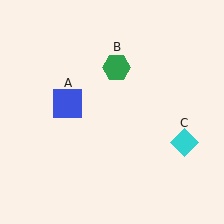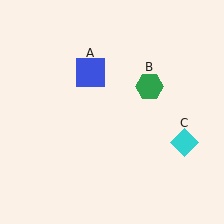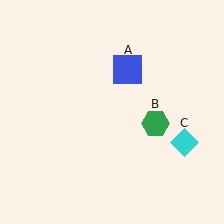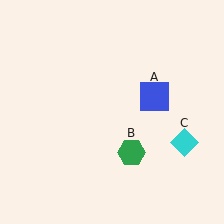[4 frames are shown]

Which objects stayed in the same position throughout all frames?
Cyan diamond (object C) remained stationary.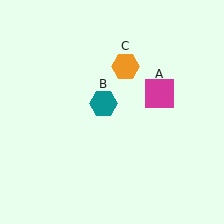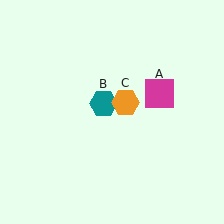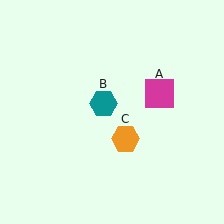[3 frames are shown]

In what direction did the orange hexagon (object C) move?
The orange hexagon (object C) moved down.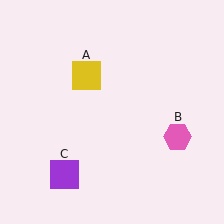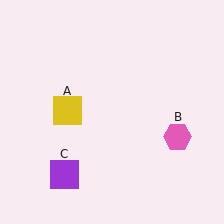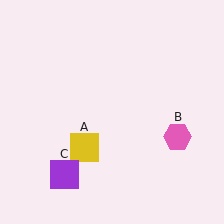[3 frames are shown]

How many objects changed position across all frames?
1 object changed position: yellow square (object A).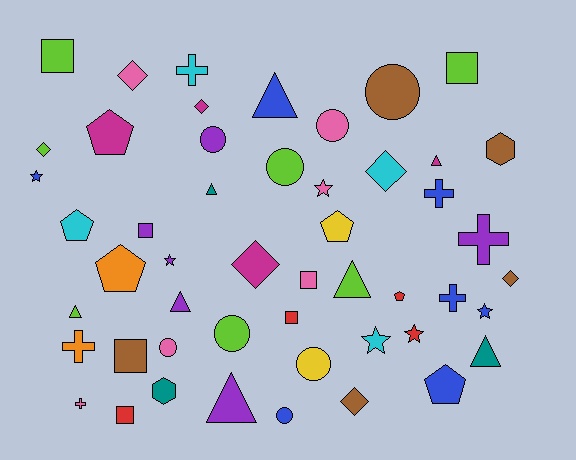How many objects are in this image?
There are 50 objects.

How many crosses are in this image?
There are 6 crosses.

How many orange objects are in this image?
There are 2 orange objects.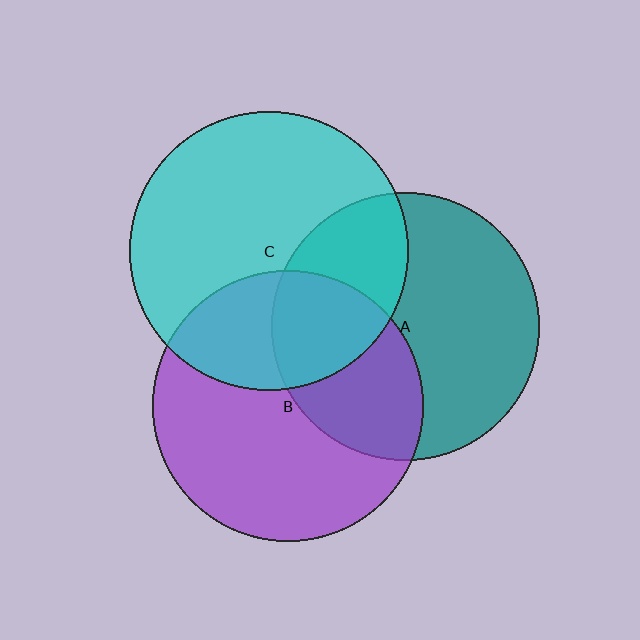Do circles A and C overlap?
Yes.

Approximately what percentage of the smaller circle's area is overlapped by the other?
Approximately 35%.